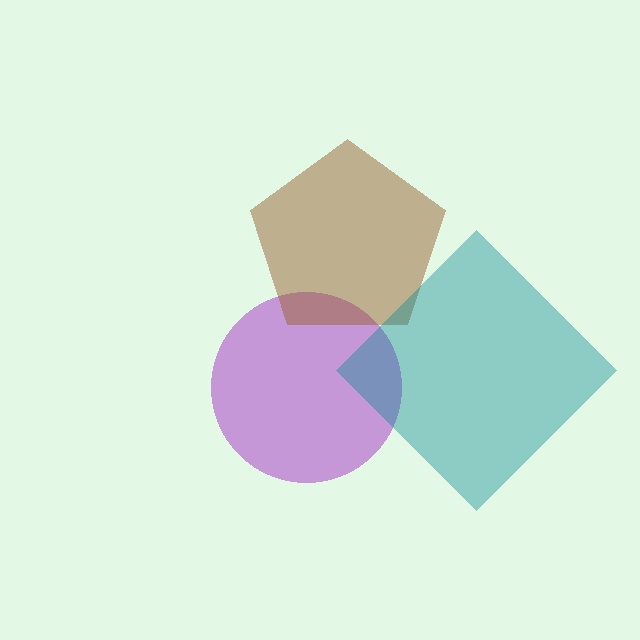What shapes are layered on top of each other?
The layered shapes are: a purple circle, a brown pentagon, a teal diamond.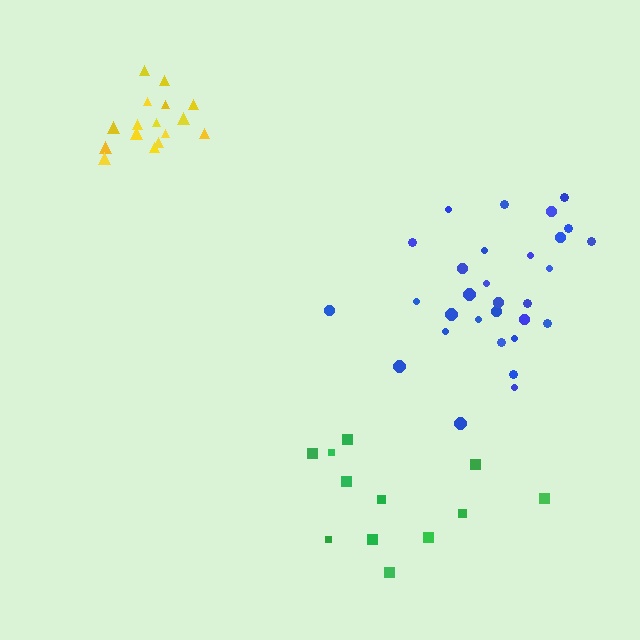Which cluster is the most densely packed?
Yellow.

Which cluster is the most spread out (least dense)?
Green.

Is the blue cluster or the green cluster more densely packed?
Blue.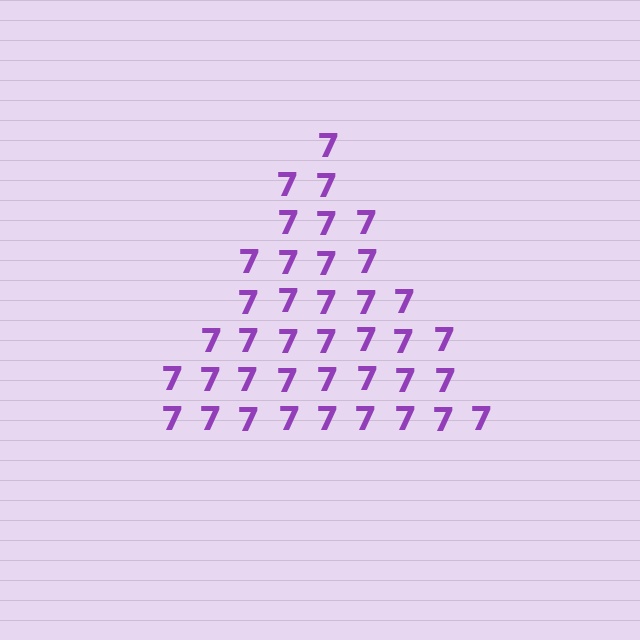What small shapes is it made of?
It is made of small digit 7's.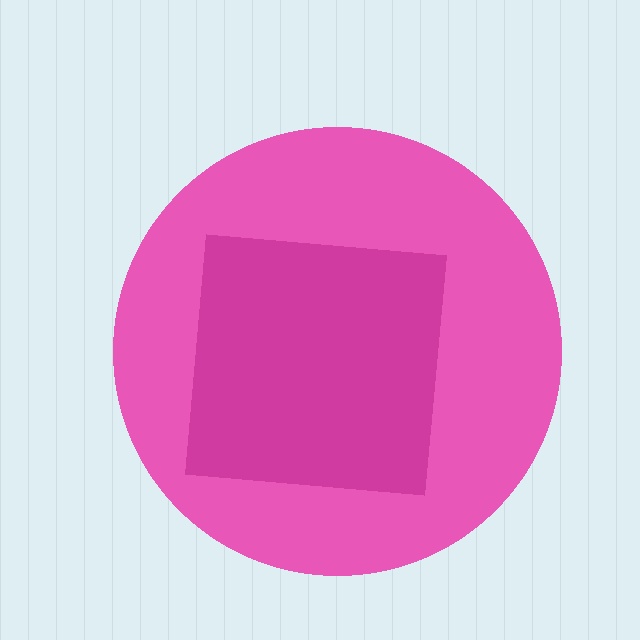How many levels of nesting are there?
2.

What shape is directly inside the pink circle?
The magenta square.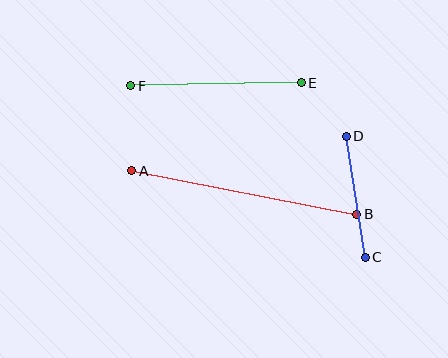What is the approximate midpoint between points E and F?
The midpoint is at approximately (216, 84) pixels.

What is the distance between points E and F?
The distance is approximately 171 pixels.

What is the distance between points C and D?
The distance is approximately 123 pixels.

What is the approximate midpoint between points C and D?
The midpoint is at approximately (356, 197) pixels.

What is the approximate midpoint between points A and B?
The midpoint is at approximately (244, 192) pixels.